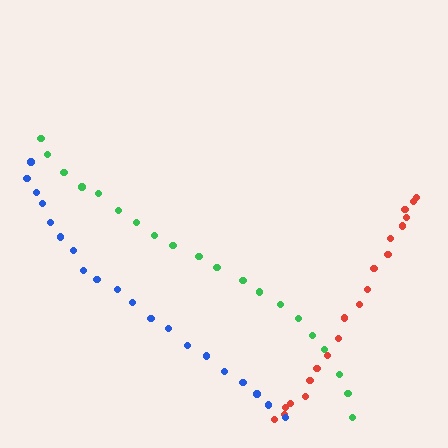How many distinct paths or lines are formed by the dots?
There are 3 distinct paths.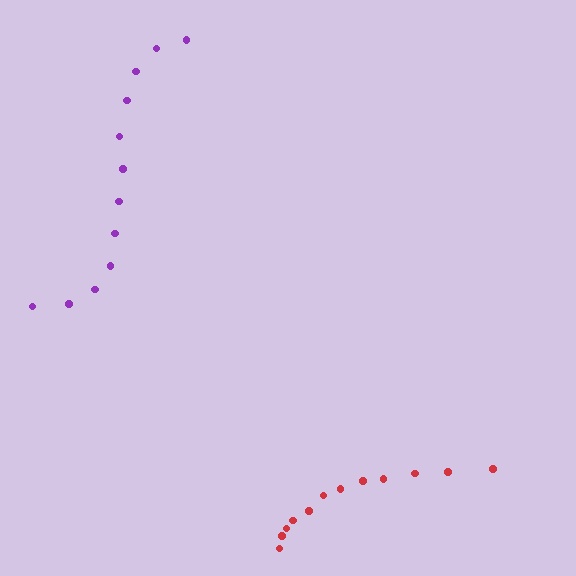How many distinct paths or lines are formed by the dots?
There are 2 distinct paths.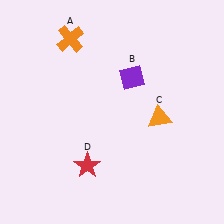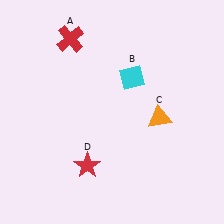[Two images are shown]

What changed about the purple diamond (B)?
In Image 1, B is purple. In Image 2, it changed to cyan.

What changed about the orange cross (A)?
In Image 1, A is orange. In Image 2, it changed to red.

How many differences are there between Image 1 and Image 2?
There are 2 differences between the two images.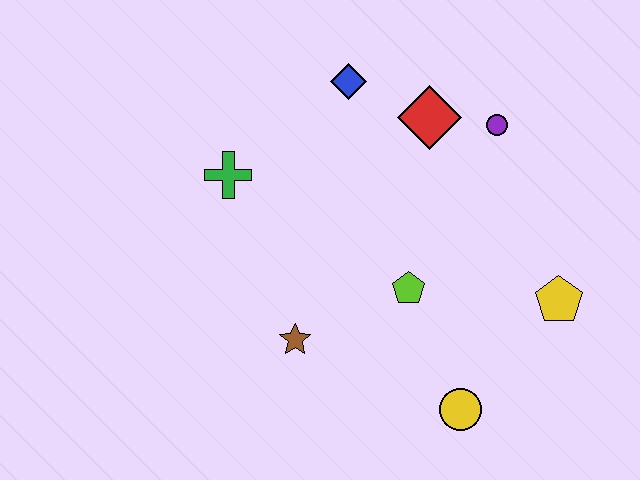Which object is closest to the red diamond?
The purple circle is closest to the red diamond.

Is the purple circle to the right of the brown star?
Yes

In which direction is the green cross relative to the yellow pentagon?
The green cross is to the left of the yellow pentagon.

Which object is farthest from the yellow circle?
The blue diamond is farthest from the yellow circle.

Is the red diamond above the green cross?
Yes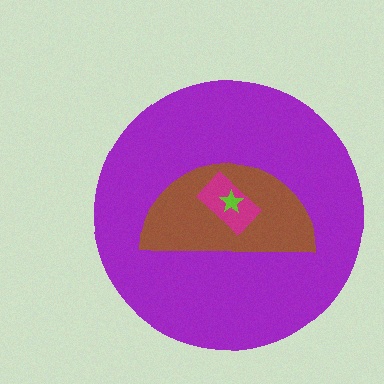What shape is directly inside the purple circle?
The brown semicircle.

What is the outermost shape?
The purple circle.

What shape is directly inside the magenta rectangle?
The lime star.